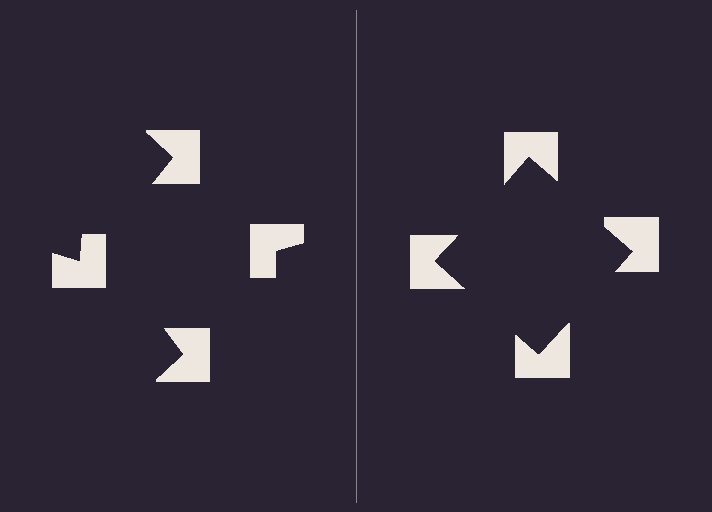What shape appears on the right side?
An illusory square.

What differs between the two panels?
The notched squares are positioned identically on both sides; only the wedge orientations differ. On the right they align to a square; on the left they are misaligned.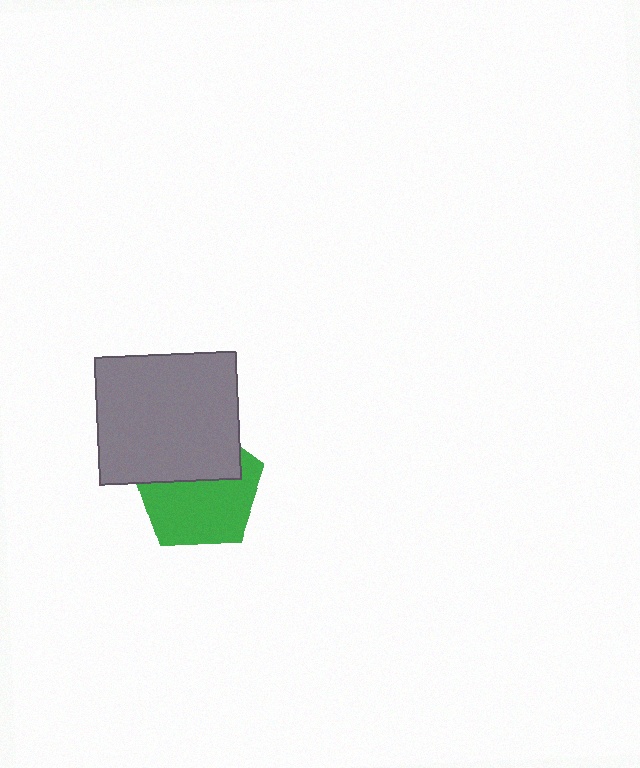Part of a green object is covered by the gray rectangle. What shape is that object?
It is a pentagon.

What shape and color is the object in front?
The object in front is a gray rectangle.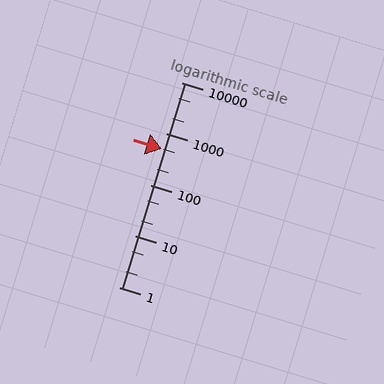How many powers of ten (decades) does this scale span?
The scale spans 4 decades, from 1 to 10000.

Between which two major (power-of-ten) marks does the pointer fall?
The pointer is between 100 and 1000.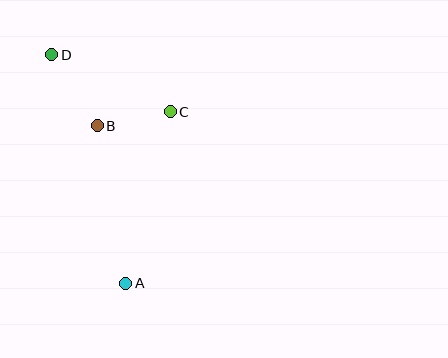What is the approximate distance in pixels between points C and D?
The distance between C and D is approximately 132 pixels.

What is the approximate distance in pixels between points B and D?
The distance between B and D is approximately 84 pixels.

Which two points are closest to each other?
Points B and C are closest to each other.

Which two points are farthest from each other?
Points A and D are farthest from each other.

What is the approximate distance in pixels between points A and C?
The distance between A and C is approximately 177 pixels.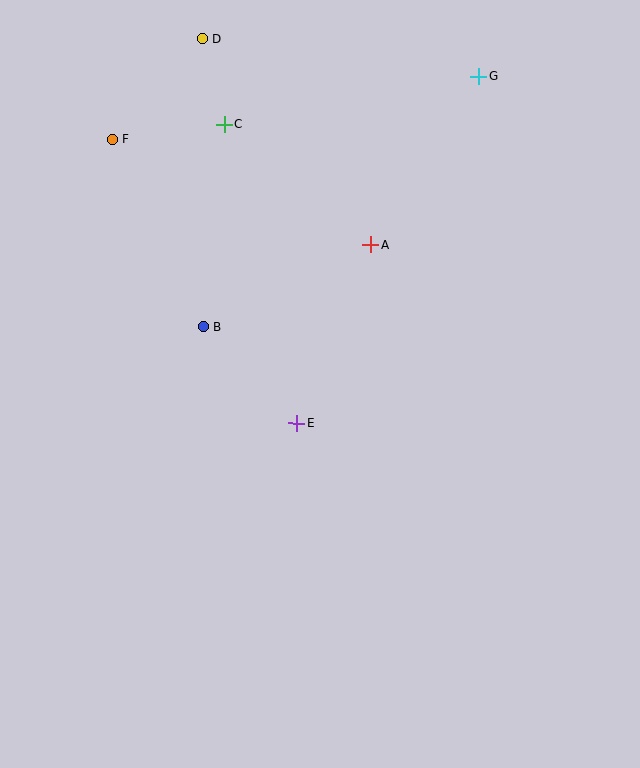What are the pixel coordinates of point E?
Point E is at (297, 423).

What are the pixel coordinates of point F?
Point F is at (112, 139).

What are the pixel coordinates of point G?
Point G is at (479, 76).